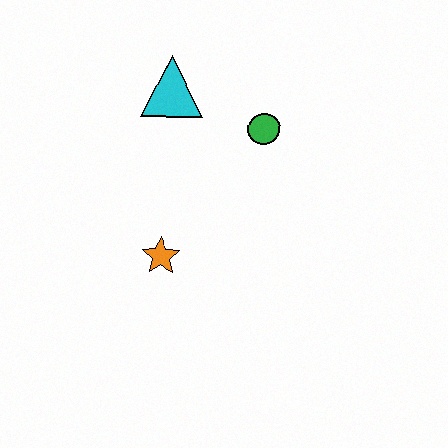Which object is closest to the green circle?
The cyan triangle is closest to the green circle.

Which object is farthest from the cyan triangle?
The orange star is farthest from the cyan triangle.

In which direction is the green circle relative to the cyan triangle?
The green circle is to the right of the cyan triangle.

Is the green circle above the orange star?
Yes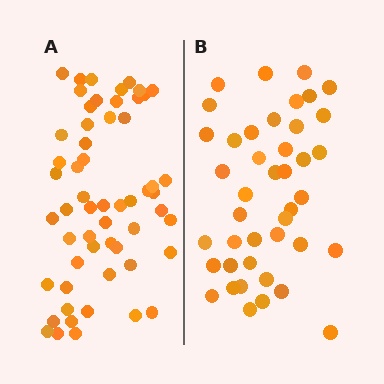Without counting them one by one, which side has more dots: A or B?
Region A (the left region) has more dots.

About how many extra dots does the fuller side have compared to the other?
Region A has approximately 15 more dots than region B.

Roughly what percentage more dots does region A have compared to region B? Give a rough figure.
About 35% more.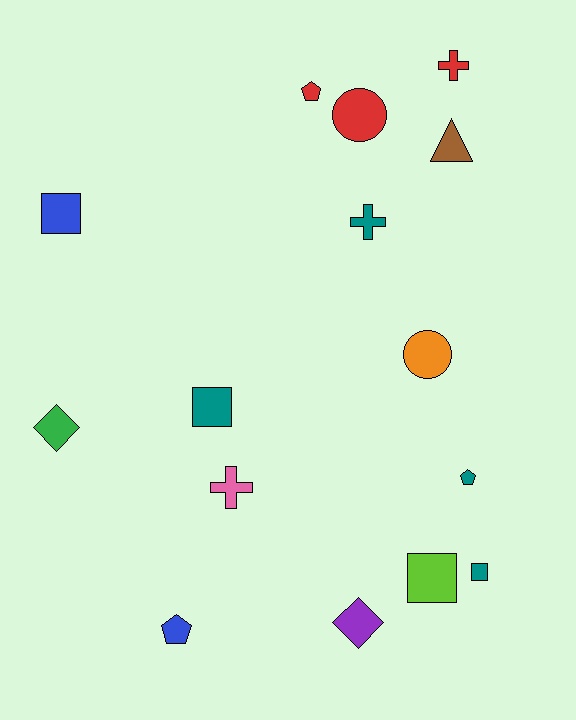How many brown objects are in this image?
There is 1 brown object.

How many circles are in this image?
There are 2 circles.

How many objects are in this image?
There are 15 objects.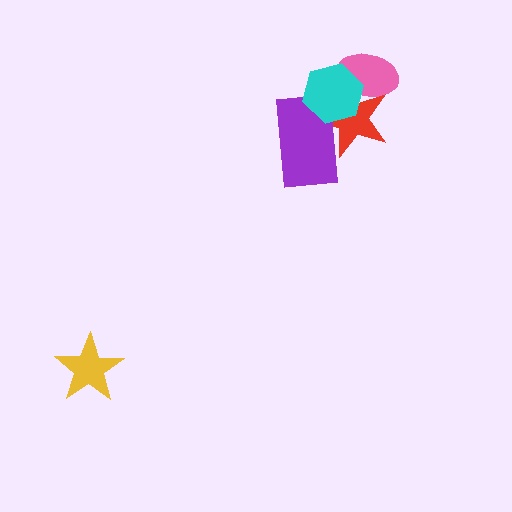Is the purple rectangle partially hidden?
Yes, it is partially covered by another shape.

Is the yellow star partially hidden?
No, no other shape covers it.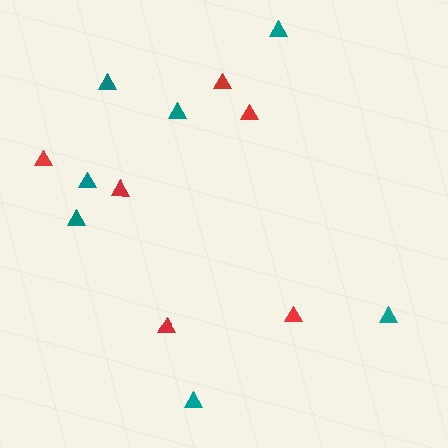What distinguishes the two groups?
There are 2 groups: one group of red triangles (6) and one group of teal triangles (7).